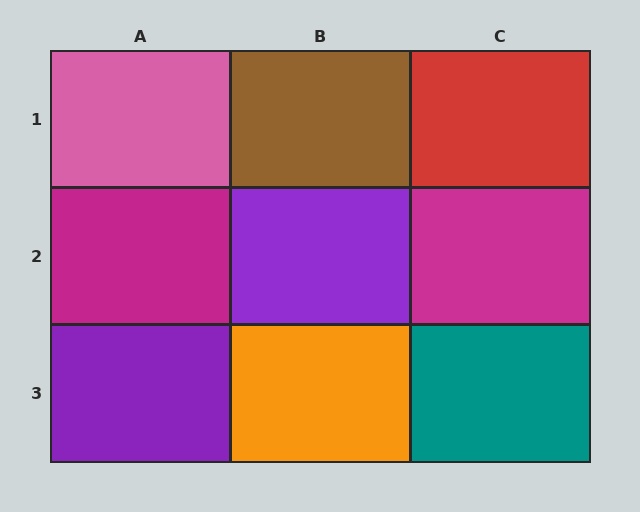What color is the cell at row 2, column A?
Magenta.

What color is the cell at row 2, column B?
Purple.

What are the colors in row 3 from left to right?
Purple, orange, teal.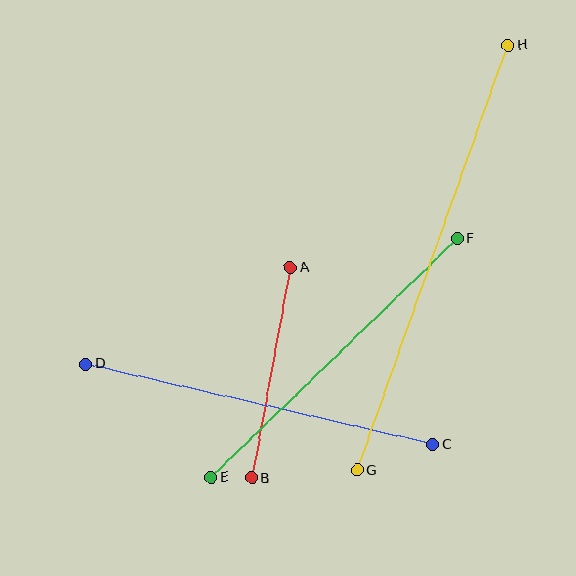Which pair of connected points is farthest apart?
Points G and H are farthest apart.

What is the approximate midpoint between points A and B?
The midpoint is at approximately (271, 373) pixels.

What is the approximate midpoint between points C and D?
The midpoint is at approximately (259, 404) pixels.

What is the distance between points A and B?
The distance is approximately 214 pixels.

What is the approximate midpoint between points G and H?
The midpoint is at approximately (433, 258) pixels.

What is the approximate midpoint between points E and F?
The midpoint is at approximately (334, 358) pixels.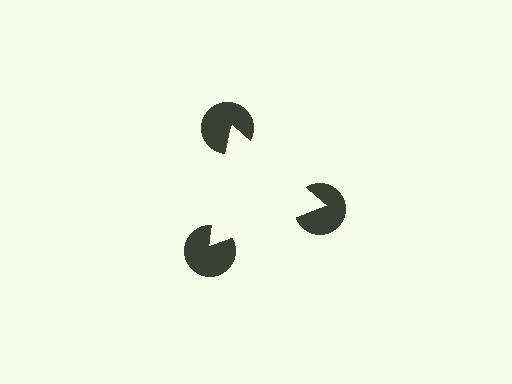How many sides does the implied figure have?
3 sides.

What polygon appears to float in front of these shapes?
An illusory triangle — its edges are inferred from the aligned wedge cuts in the pac-man discs, not physically drawn.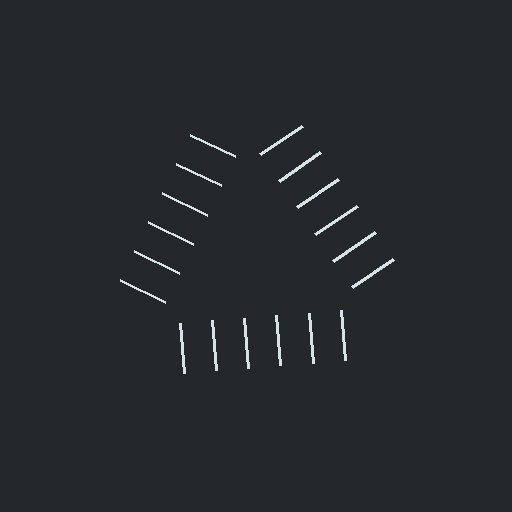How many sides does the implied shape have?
3 sides — the line-ends trace a triangle.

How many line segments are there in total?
18 — 6 along each of the 3 edges.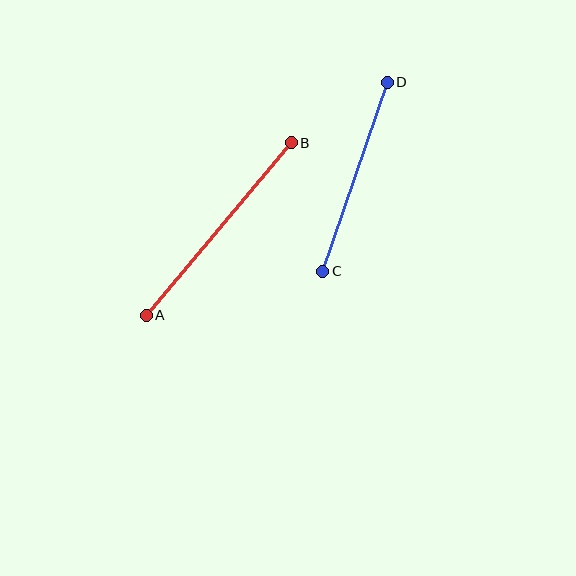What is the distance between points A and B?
The distance is approximately 226 pixels.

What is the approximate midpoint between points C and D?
The midpoint is at approximately (355, 177) pixels.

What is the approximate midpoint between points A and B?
The midpoint is at approximately (219, 229) pixels.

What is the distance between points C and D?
The distance is approximately 199 pixels.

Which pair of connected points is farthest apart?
Points A and B are farthest apart.